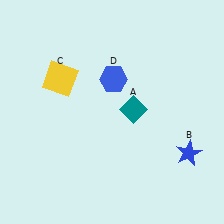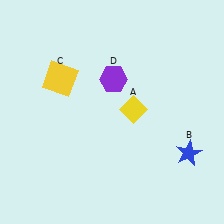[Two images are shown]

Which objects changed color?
A changed from teal to yellow. D changed from blue to purple.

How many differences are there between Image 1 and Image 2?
There are 2 differences between the two images.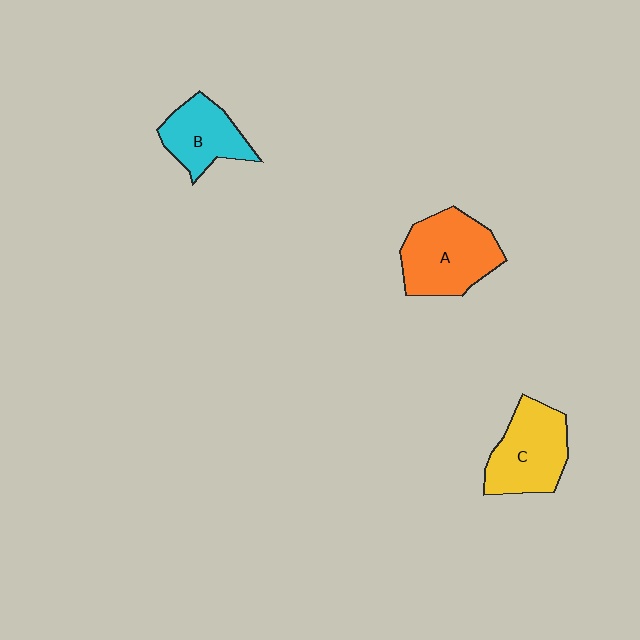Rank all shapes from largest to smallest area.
From largest to smallest: A (orange), C (yellow), B (cyan).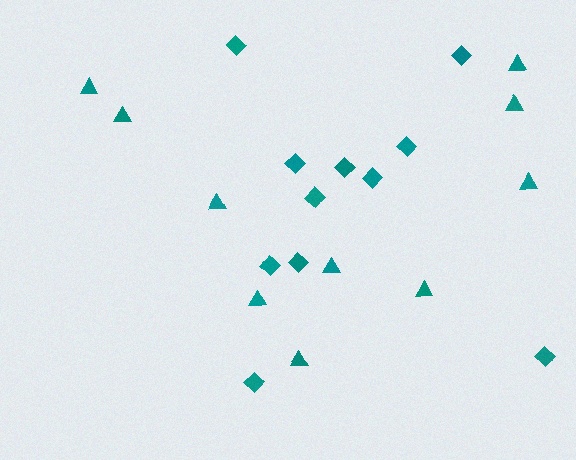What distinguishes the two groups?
There are 2 groups: one group of diamonds (11) and one group of triangles (10).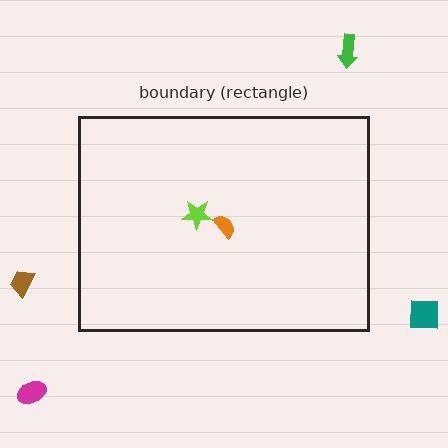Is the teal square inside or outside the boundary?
Outside.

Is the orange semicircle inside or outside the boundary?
Inside.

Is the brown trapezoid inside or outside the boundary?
Outside.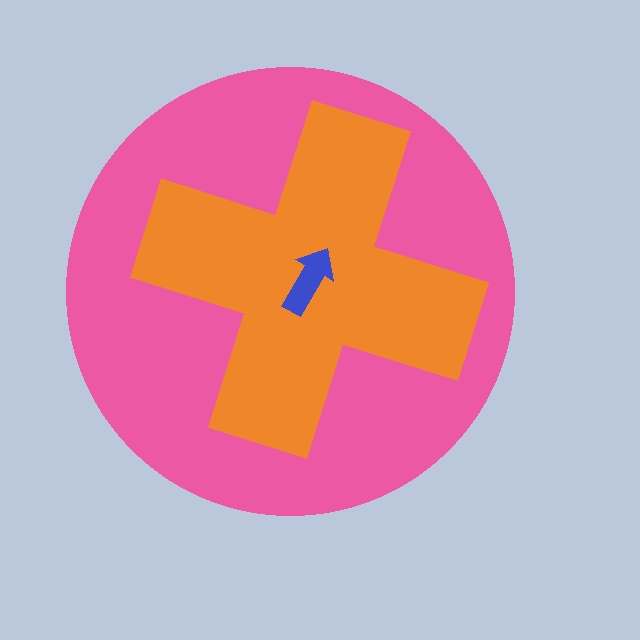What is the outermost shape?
The pink circle.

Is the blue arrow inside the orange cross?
Yes.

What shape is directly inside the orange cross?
The blue arrow.